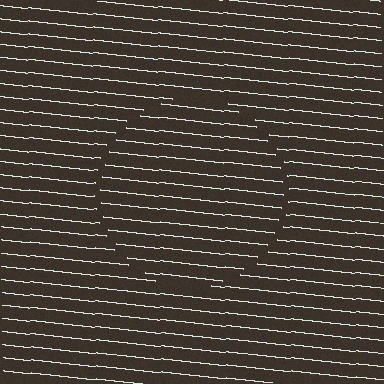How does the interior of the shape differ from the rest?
The interior of the shape contains the same grating, shifted by half a period — the contour is defined by the phase discontinuity where line-ends from the inner and outer gratings abut.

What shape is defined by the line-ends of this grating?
An illusory circle. The interior of the shape contains the same grating, shifted by half a period — the contour is defined by the phase discontinuity where line-ends from the inner and outer gratings abut.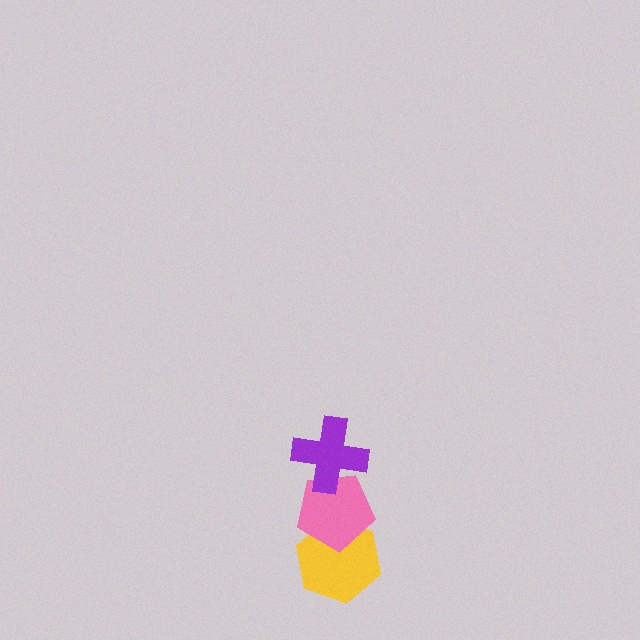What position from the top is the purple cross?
The purple cross is 1st from the top.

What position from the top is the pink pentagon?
The pink pentagon is 2nd from the top.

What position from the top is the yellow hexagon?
The yellow hexagon is 3rd from the top.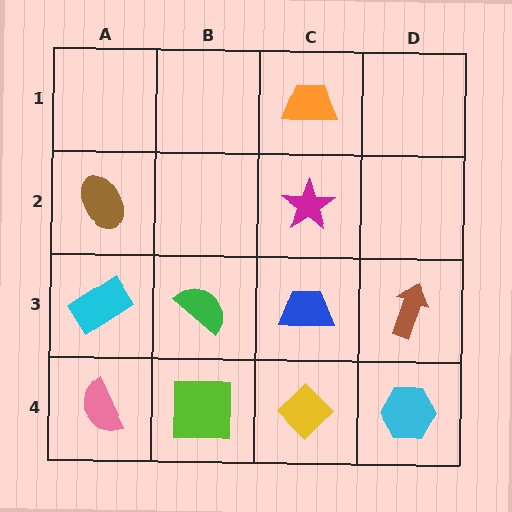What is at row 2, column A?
A brown ellipse.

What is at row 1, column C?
An orange trapezoid.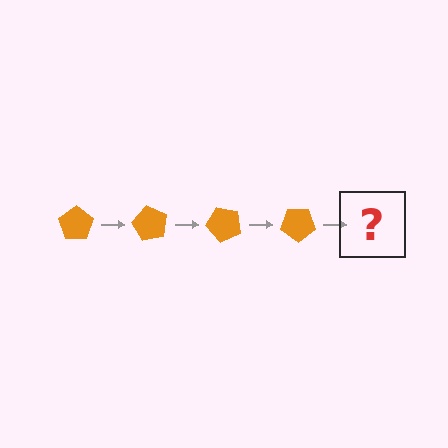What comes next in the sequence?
The next element should be an orange pentagon rotated 240 degrees.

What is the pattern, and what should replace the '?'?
The pattern is that the pentagon rotates 60 degrees each step. The '?' should be an orange pentagon rotated 240 degrees.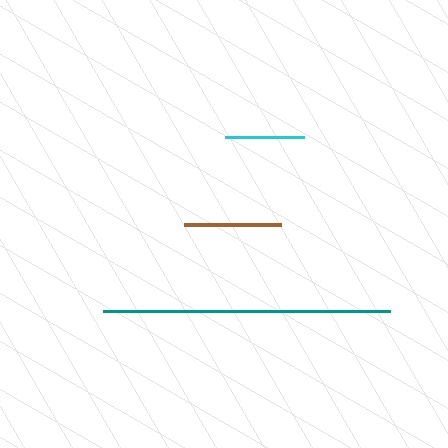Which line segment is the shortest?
The cyan line is the shortest at approximately 79 pixels.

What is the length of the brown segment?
The brown segment is approximately 97 pixels long.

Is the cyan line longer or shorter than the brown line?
The brown line is longer than the cyan line.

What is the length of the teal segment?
The teal segment is approximately 287 pixels long.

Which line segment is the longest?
The teal line is the longest at approximately 287 pixels.